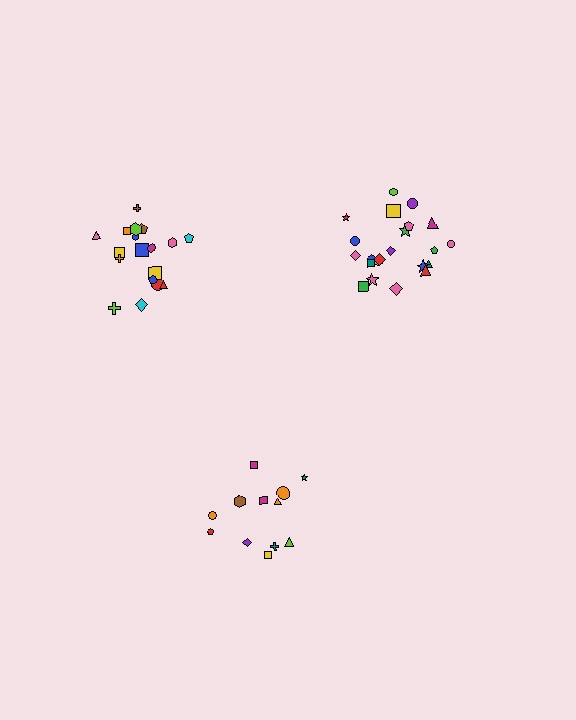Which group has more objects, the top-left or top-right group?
The top-right group.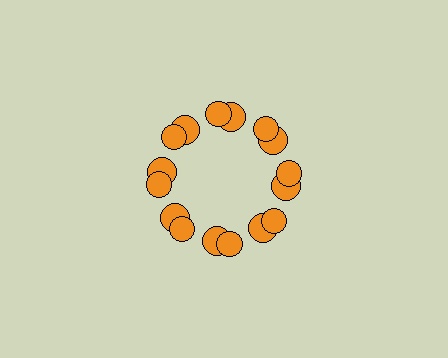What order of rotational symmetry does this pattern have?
This pattern has 8-fold rotational symmetry.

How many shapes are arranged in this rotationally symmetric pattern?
There are 16 shapes, arranged in 8 groups of 2.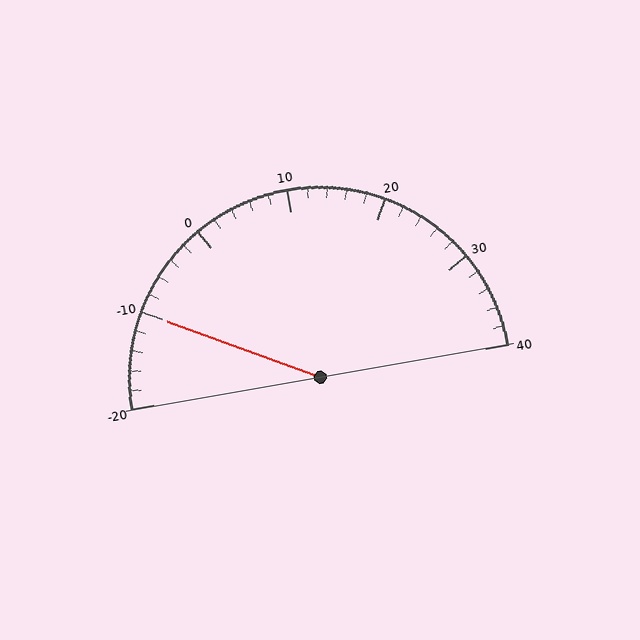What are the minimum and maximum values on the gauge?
The gauge ranges from -20 to 40.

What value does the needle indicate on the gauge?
The needle indicates approximately -10.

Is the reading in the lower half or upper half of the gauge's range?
The reading is in the lower half of the range (-20 to 40).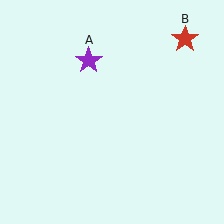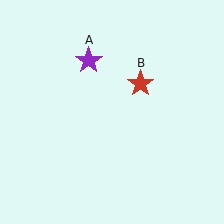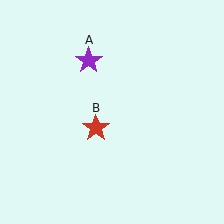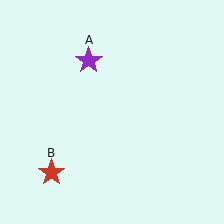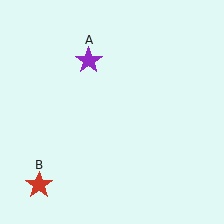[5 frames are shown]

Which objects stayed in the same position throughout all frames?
Purple star (object A) remained stationary.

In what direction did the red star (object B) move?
The red star (object B) moved down and to the left.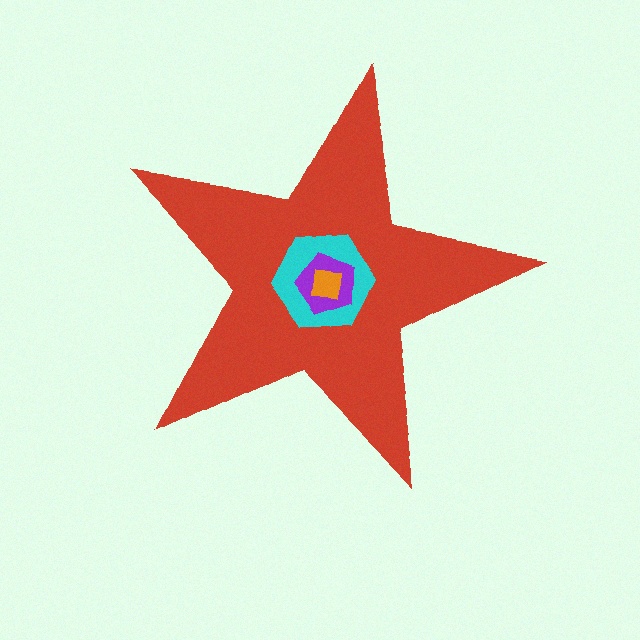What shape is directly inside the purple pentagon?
The orange square.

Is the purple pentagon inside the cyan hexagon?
Yes.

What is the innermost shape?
The orange square.